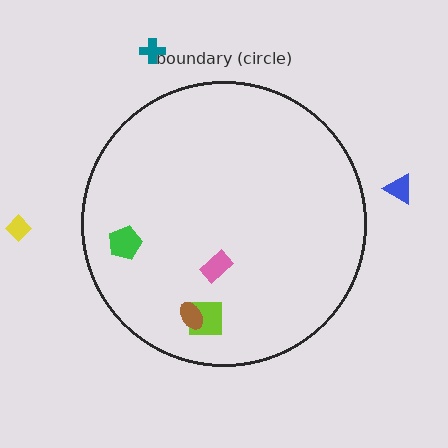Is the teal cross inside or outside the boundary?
Outside.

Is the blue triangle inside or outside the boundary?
Outside.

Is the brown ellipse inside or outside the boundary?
Inside.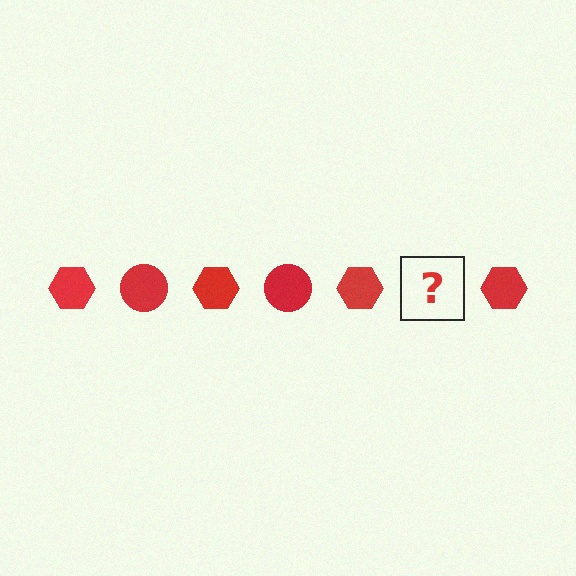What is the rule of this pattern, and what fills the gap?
The rule is that the pattern cycles through hexagon, circle shapes in red. The gap should be filled with a red circle.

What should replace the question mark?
The question mark should be replaced with a red circle.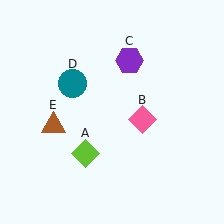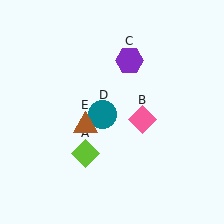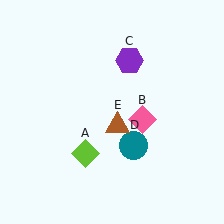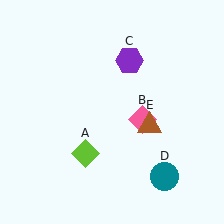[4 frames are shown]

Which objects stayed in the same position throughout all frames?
Lime diamond (object A) and pink diamond (object B) and purple hexagon (object C) remained stationary.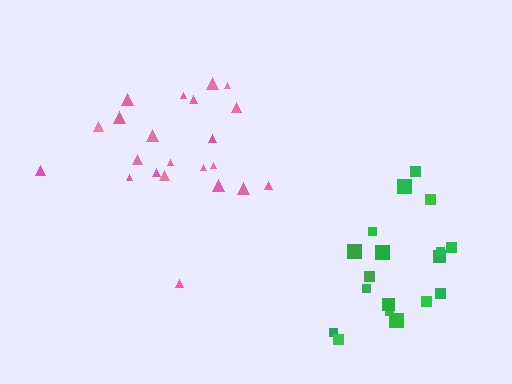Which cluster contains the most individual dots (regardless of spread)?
Pink (22).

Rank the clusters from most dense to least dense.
green, pink.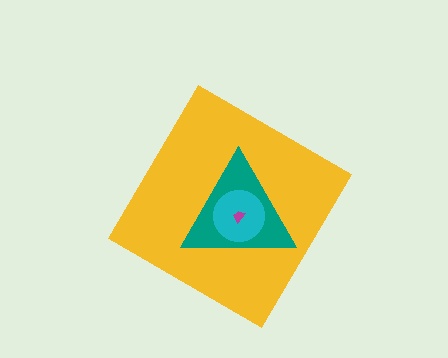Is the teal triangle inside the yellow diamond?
Yes.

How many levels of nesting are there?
4.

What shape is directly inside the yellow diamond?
The teal triangle.